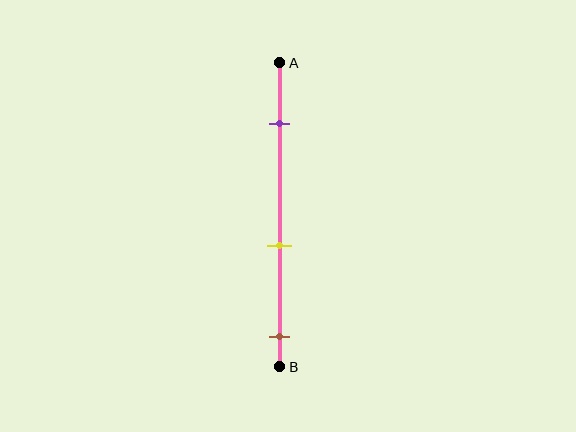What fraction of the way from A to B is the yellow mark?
The yellow mark is approximately 60% (0.6) of the way from A to B.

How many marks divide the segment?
There are 3 marks dividing the segment.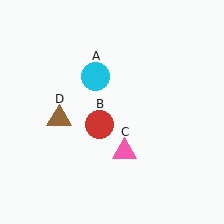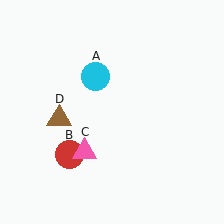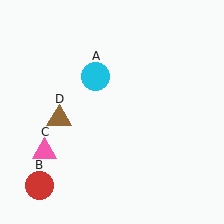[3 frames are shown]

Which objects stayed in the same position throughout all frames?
Cyan circle (object A) and brown triangle (object D) remained stationary.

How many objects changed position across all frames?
2 objects changed position: red circle (object B), pink triangle (object C).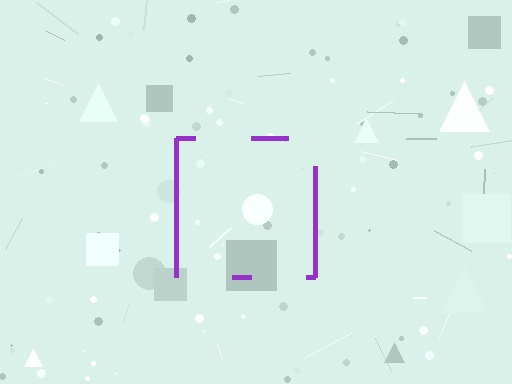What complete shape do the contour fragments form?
The contour fragments form a square.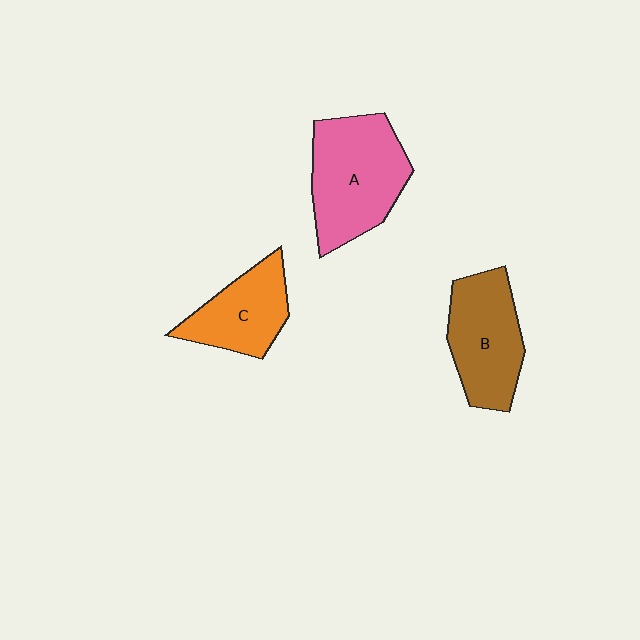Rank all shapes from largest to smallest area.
From largest to smallest: A (pink), B (brown), C (orange).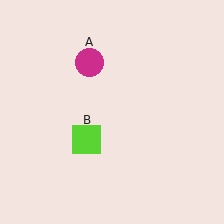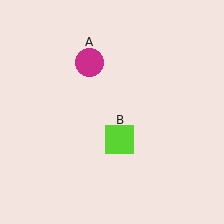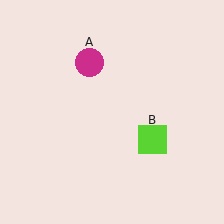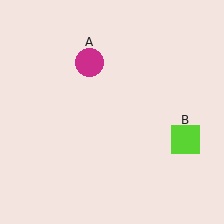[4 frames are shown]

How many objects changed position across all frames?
1 object changed position: lime square (object B).